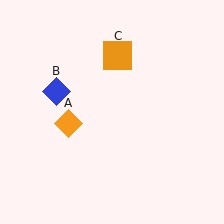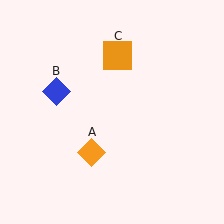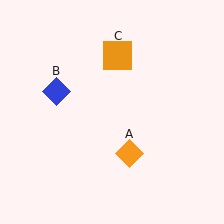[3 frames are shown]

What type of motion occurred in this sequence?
The orange diamond (object A) rotated counterclockwise around the center of the scene.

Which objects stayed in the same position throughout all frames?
Blue diamond (object B) and orange square (object C) remained stationary.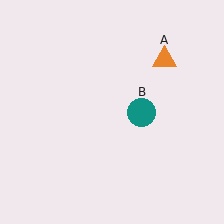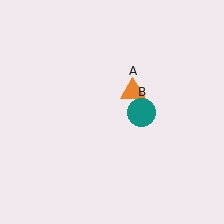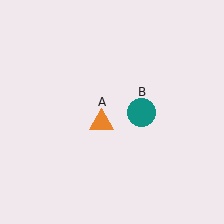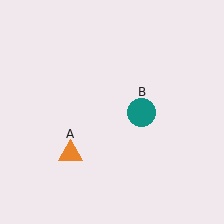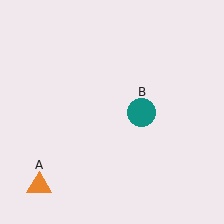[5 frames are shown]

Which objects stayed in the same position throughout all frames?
Teal circle (object B) remained stationary.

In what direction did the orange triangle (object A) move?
The orange triangle (object A) moved down and to the left.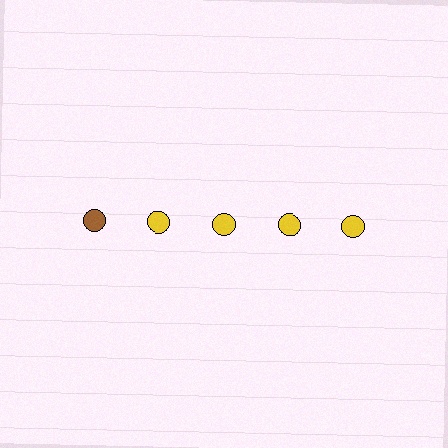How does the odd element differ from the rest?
It has a different color: brown instead of yellow.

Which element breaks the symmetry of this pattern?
The brown circle in the top row, leftmost column breaks the symmetry. All other shapes are yellow circles.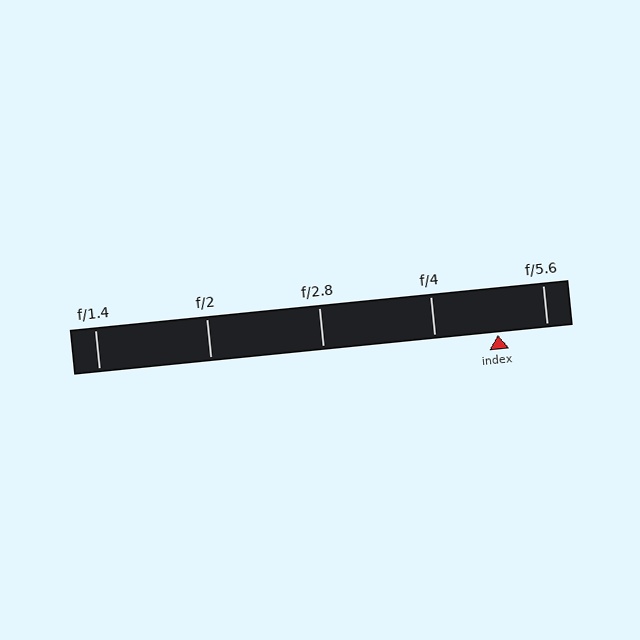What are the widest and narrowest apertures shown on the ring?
The widest aperture shown is f/1.4 and the narrowest is f/5.6.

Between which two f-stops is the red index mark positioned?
The index mark is between f/4 and f/5.6.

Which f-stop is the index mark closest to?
The index mark is closest to f/5.6.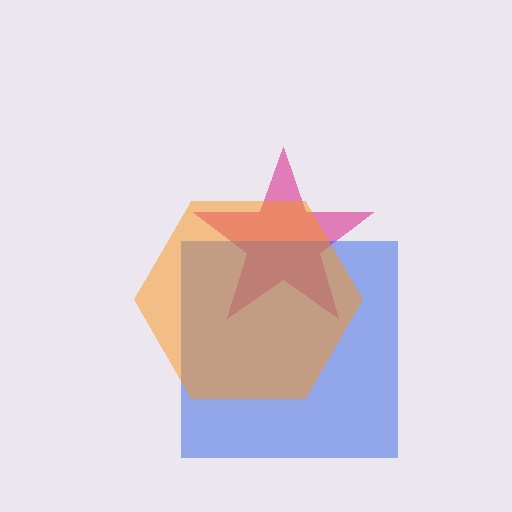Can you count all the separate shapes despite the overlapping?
Yes, there are 3 separate shapes.